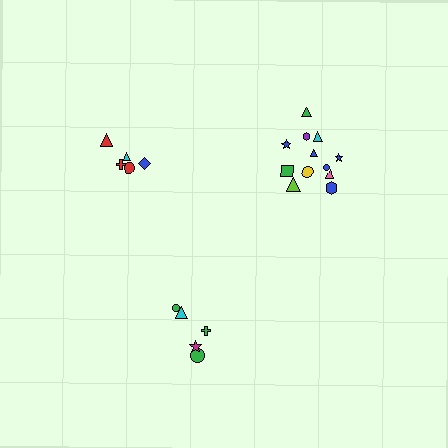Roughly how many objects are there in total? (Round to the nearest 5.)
Roughly 20 objects in total.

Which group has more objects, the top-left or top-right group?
The top-right group.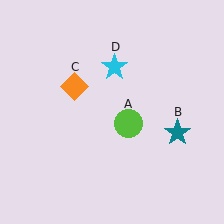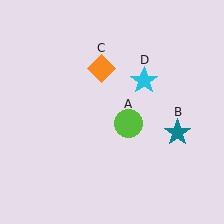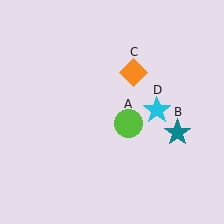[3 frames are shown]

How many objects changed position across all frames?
2 objects changed position: orange diamond (object C), cyan star (object D).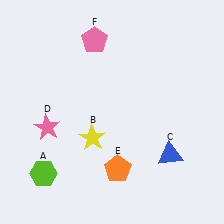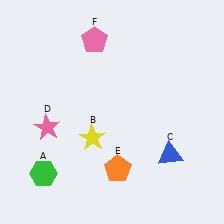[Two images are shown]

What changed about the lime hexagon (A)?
In Image 1, A is lime. In Image 2, it changed to green.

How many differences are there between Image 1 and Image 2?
There is 1 difference between the two images.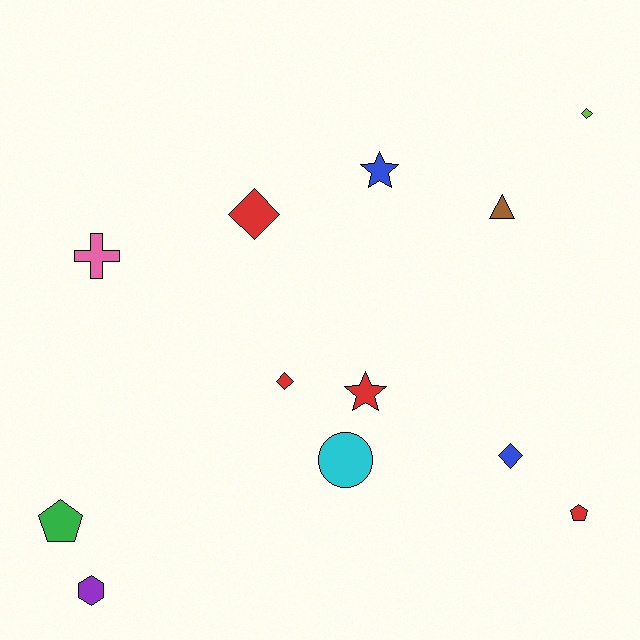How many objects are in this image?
There are 12 objects.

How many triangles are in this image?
There is 1 triangle.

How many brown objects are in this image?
There is 1 brown object.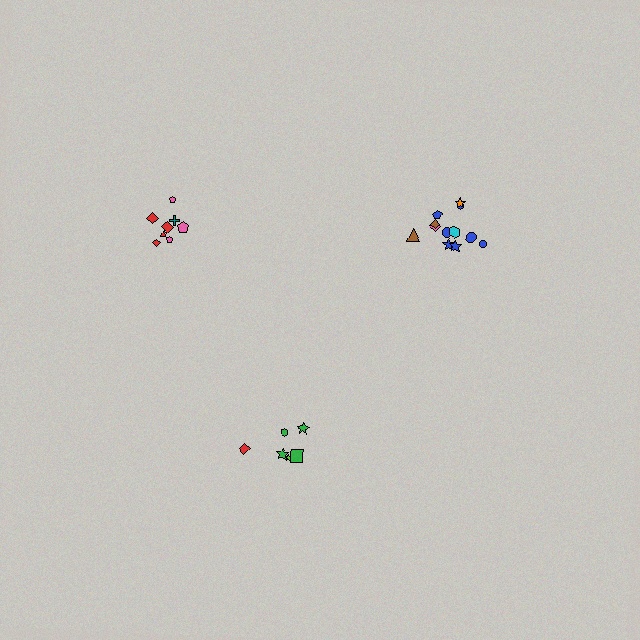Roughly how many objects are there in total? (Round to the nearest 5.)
Roughly 25 objects in total.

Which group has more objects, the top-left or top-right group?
The top-right group.